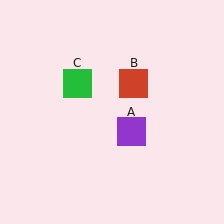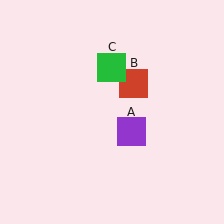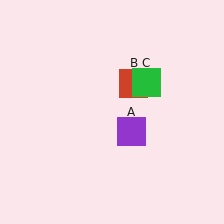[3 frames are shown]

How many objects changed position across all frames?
1 object changed position: green square (object C).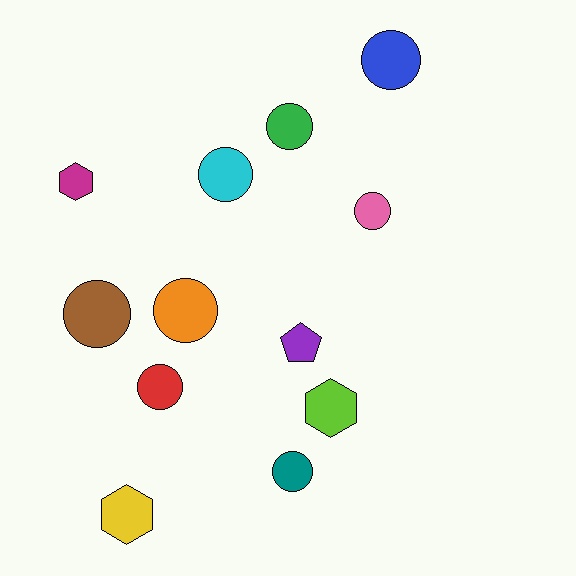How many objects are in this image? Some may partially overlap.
There are 12 objects.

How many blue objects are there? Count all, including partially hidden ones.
There is 1 blue object.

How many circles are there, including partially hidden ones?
There are 8 circles.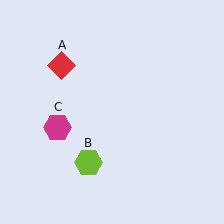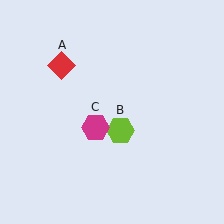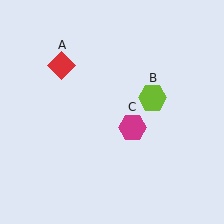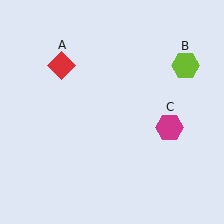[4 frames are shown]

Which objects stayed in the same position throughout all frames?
Red diamond (object A) remained stationary.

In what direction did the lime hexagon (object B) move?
The lime hexagon (object B) moved up and to the right.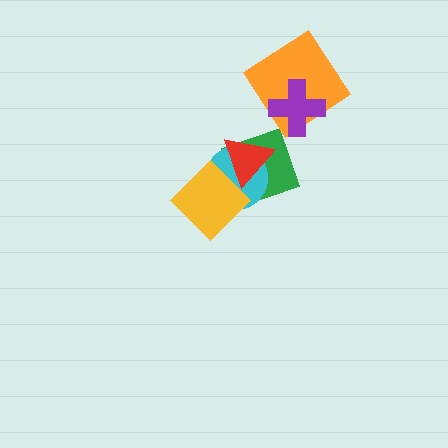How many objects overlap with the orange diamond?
1 object overlaps with the orange diamond.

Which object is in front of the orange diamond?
The purple cross is in front of the orange diamond.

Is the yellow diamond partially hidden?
No, no other shape covers it.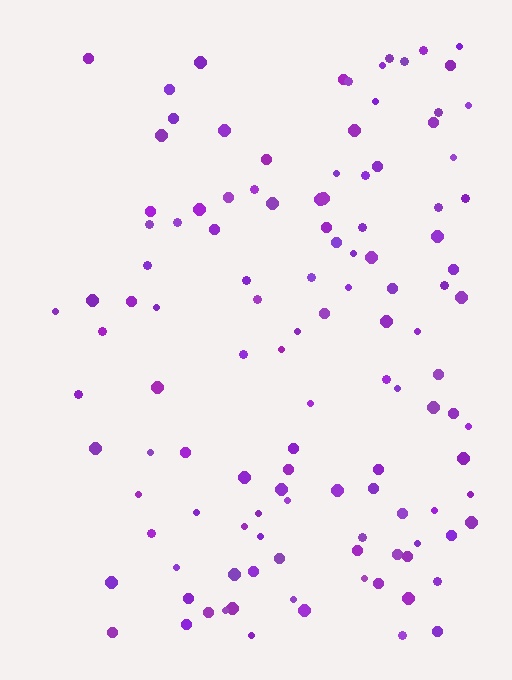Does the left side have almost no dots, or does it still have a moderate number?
Still a moderate number, just noticeably fewer than the right.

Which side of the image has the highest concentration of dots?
The right.